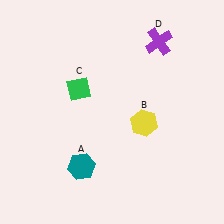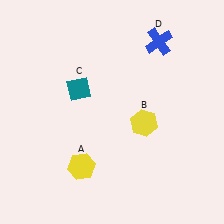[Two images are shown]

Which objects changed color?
A changed from teal to yellow. C changed from green to teal. D changed from purple to blue.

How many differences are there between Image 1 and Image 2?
There are 3 differences between the two images.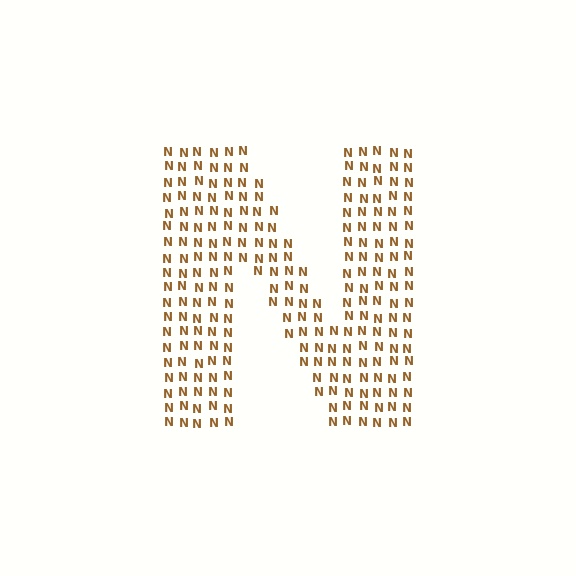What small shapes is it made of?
It is made of small letter N's.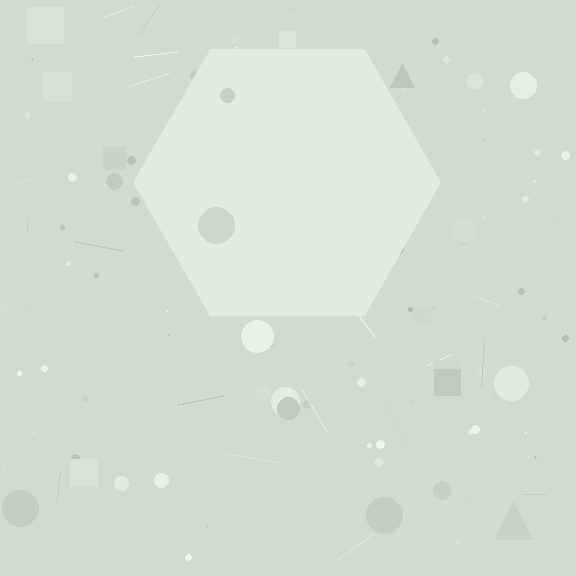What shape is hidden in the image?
A hexagon is hidden in the image.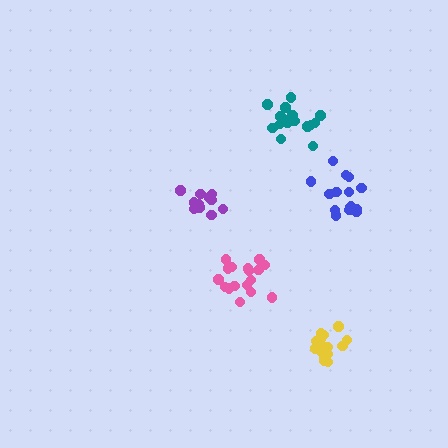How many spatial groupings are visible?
There are 5 spatial groupings.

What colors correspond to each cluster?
The clusters are colored: blue, yellow, pink, purple, teal.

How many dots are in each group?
Group 1: 15 dots, Group 2: 15 dots, Group 3: 17 dots, Group 4: 14 dots, Group 5: 16 dots (77 total).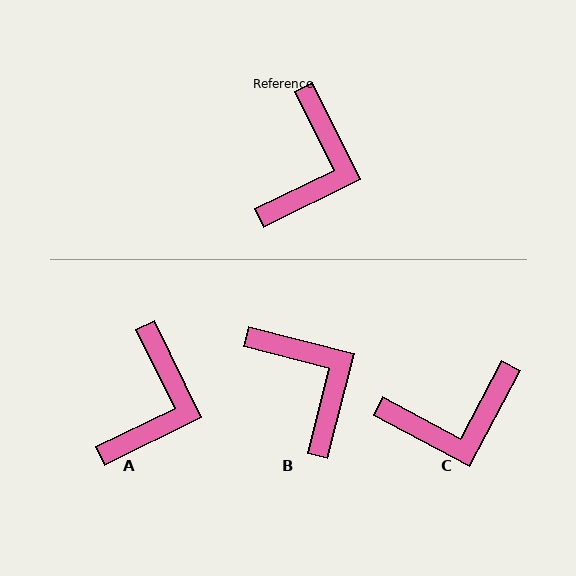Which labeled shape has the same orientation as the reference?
A.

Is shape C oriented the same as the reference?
No, it is off by about 54 degrees.